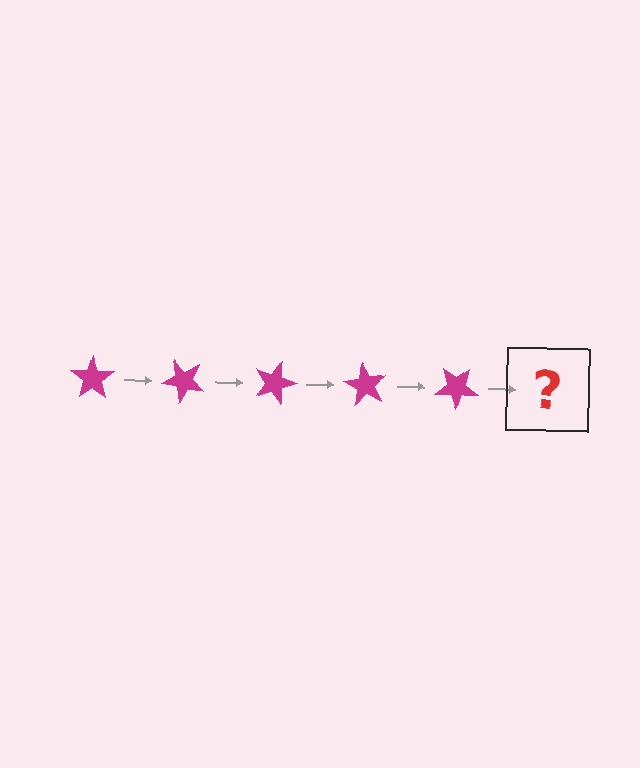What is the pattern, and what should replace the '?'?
The pattern is that the star rotates 45 degrees each step. The '?' should be a magenta star rotated 225 degrees.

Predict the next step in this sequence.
The next step is a magenta star rotated 225 degrees.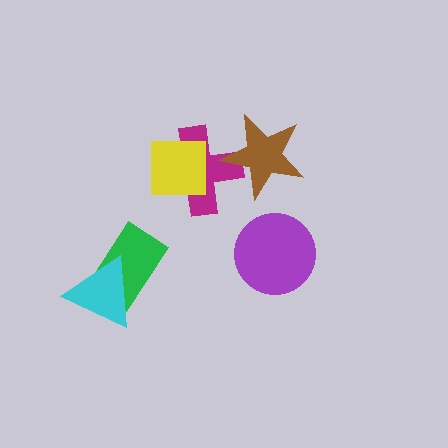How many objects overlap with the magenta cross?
2 objects overlap with the magenta cross.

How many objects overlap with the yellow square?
1 object overlaps with the yellow square.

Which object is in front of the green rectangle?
The cyan triangle is in front of the green rectangle.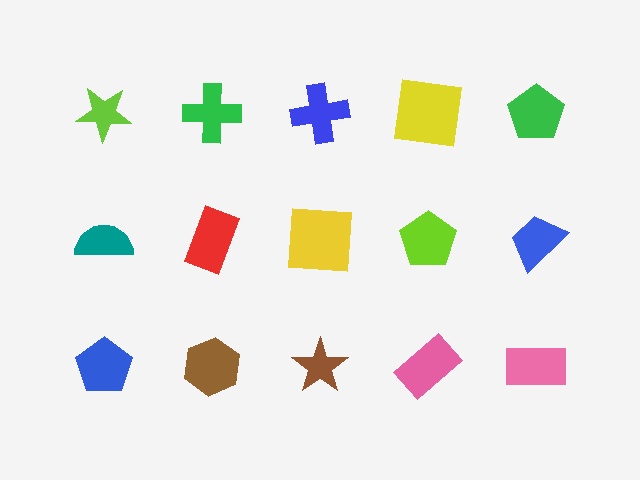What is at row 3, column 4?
A pink rectangle.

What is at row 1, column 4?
A yellow square.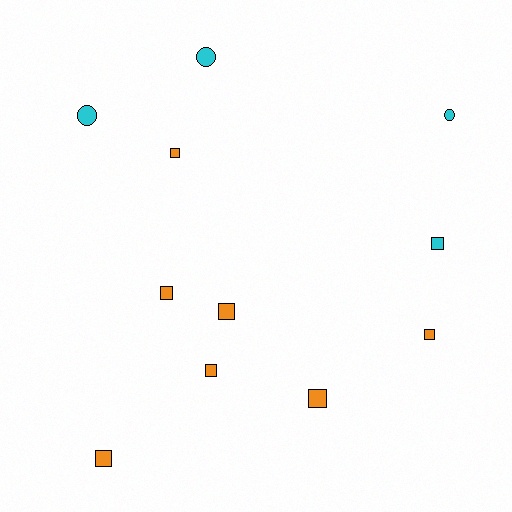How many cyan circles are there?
There are 3 cyan circles.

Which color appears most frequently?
Orange, with 7 objects.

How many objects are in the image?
There are 11 objects.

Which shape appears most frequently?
Square, with 8 objects.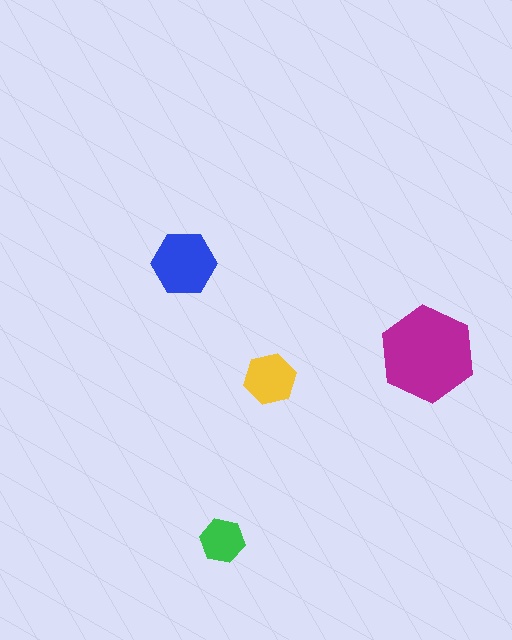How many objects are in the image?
There are 4 objects in the image.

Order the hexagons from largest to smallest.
the magenta one, the blue one, the yellow one, the green one.